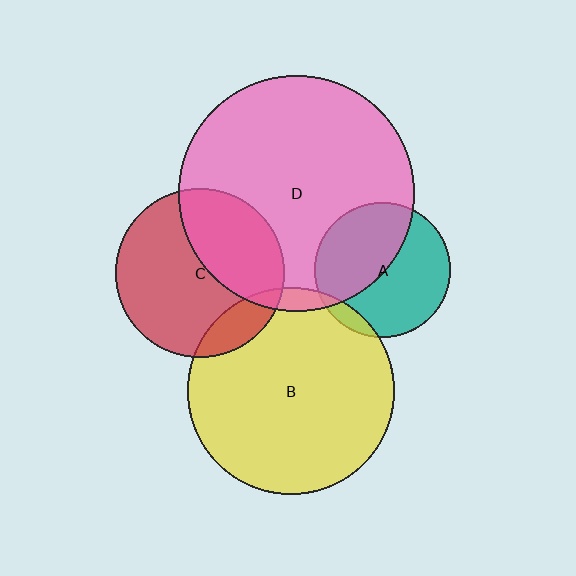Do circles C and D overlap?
Yes.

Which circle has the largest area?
Circle D (pink).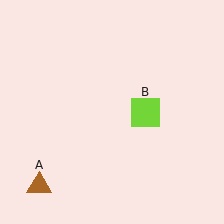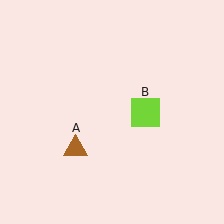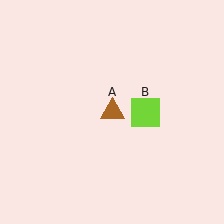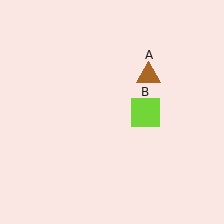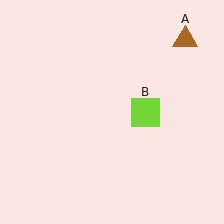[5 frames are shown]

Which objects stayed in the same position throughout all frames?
Lime square (object B) remained stationary.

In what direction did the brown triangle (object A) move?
The brown triangle (object A) moved up and to the right.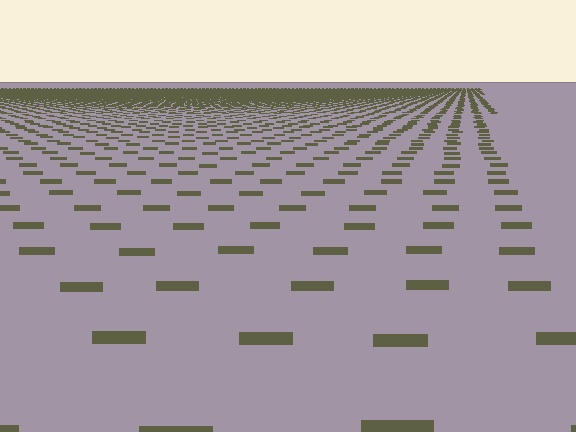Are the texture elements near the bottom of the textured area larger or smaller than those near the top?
Larger. Near the bottom, elements are closer to the viewer and appear at a bigger on-screen size.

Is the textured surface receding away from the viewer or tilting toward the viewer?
The surface is receding away from the viewer. Texture elements get smaller and denser toward the top.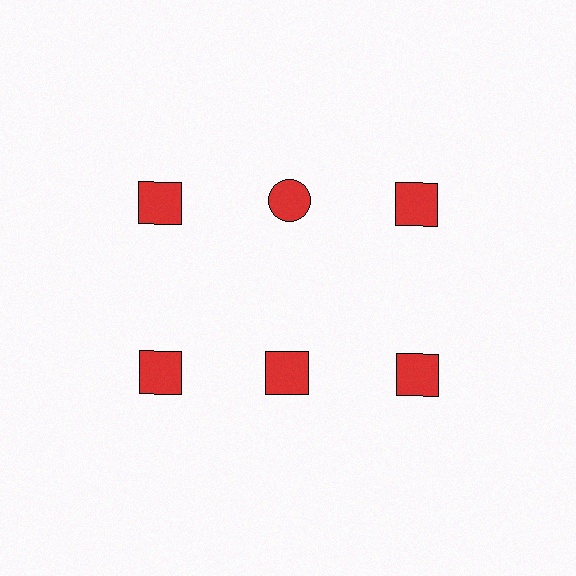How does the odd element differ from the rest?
It has a different shape: circle instead of square.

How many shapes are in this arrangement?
There are 6 shapes arranged in a grid pattern.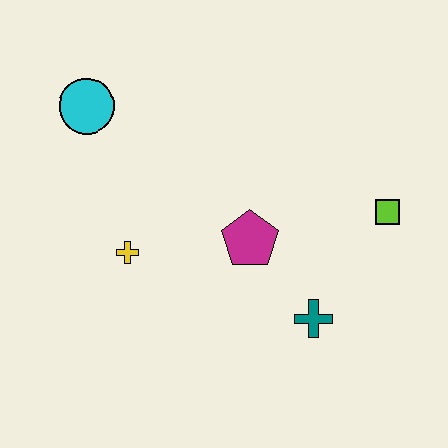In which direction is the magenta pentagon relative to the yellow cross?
The magenta pentagon is to the right of the yellow cross.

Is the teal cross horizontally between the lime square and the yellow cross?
Yes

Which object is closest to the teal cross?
The magenta pentagon is closest to the teal cross.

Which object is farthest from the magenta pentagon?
The cyan circle is farthest from the magenta pentagon.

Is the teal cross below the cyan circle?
Yes